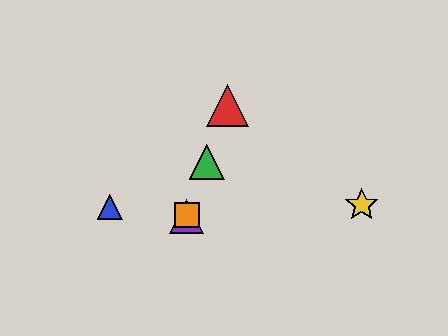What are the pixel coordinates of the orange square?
The orange square is at (187, 215).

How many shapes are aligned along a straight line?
4 shapes (the red triangle, the green triangle, the purple triangle, the orange square) are aligned along a straight line.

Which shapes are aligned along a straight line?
The red triangle, the green triangle, the purple triangle, the orange square are aligned along a straight line.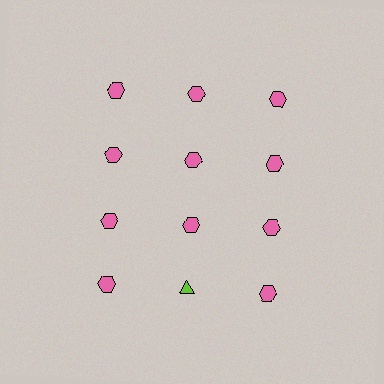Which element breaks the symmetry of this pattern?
The lime triangle in the fourth row, second from left column breaks the symmetry. All other shapes are pink hexagons.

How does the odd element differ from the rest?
It differs in both color (lime instead of pink) and shape (triangle instead of hexagon).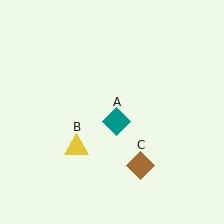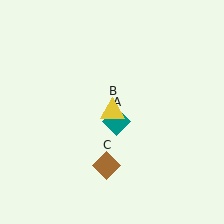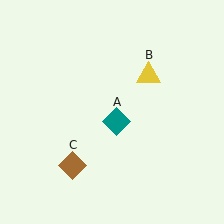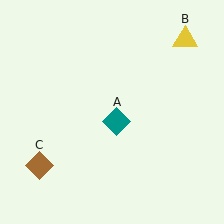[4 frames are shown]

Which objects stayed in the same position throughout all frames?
Teal diamond (object A) remained stationary.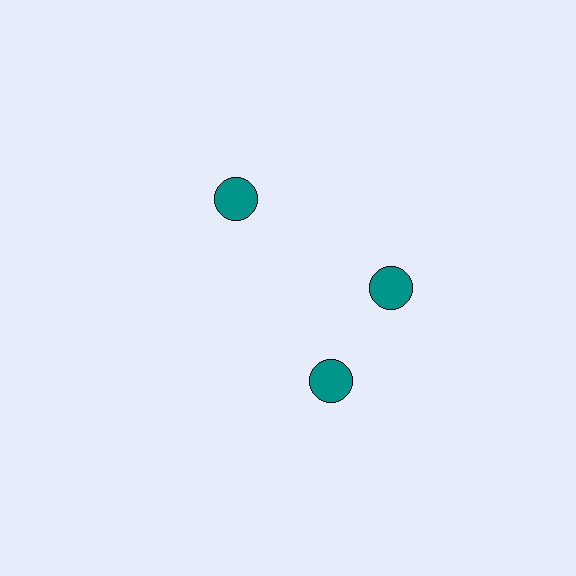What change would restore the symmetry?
The symmetry would be restored by rotating it back into even spacing with its neighbors so that all 3 circles sit at equal angles and equal distance from the center.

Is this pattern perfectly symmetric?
No. The 3 teal circles are arranged in a ring, but one element near the 7 o'clock position is rotated out of alignment along the ring, breaking the 3-fold rotational symmetry.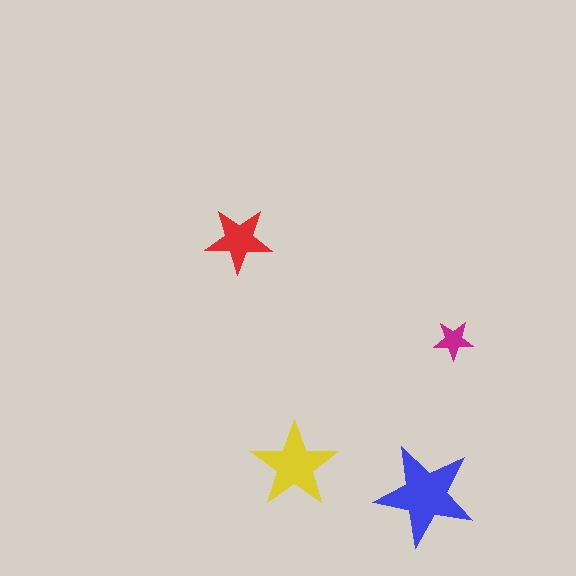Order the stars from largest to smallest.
the blue one, the yellow one, the red one, the magenta one.